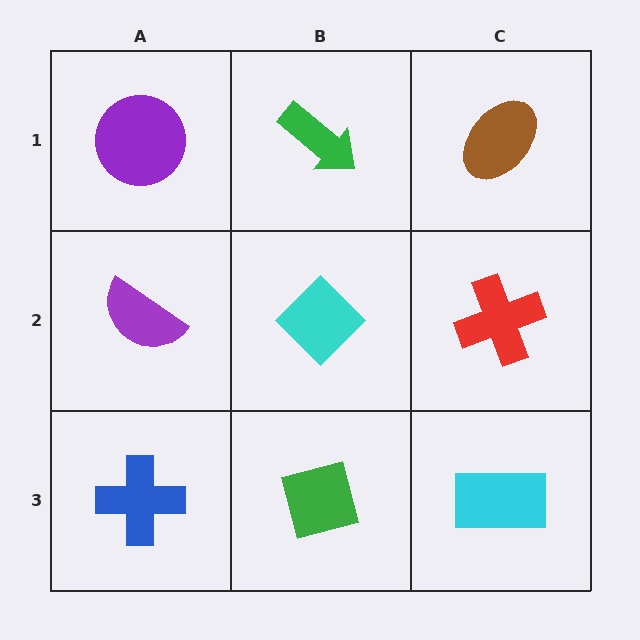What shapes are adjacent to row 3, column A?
A purple semicircle (row 2, column A), a green square (row 3, column B).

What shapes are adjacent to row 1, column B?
A cyan diamond (row 2, column B), a purple circle (row 1, column A), a brown ellipse (row 1, column C).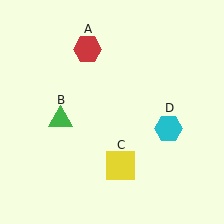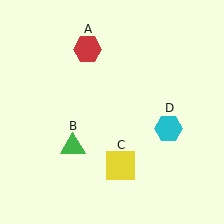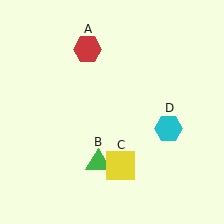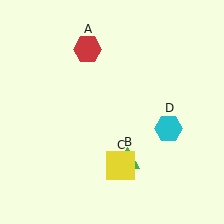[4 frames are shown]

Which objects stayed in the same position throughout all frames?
Red hexagon (object A) and yellow square (object C) and cyan hexagon (object D) remained stationary.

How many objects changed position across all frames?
1 object changed position: green triangle (object B).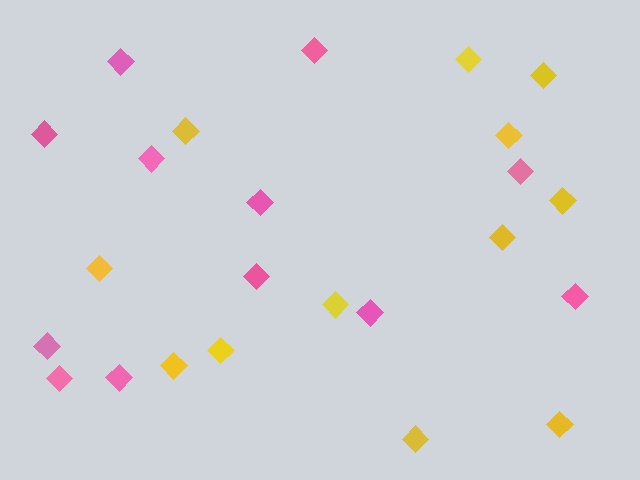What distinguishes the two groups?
There are 2 groups: one group of yellow diamonds (12) and one group of pink diamonds (12).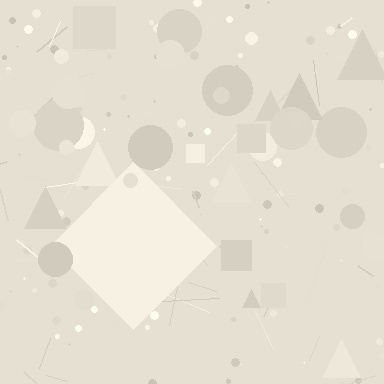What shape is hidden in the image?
A diamond is hidden in the image.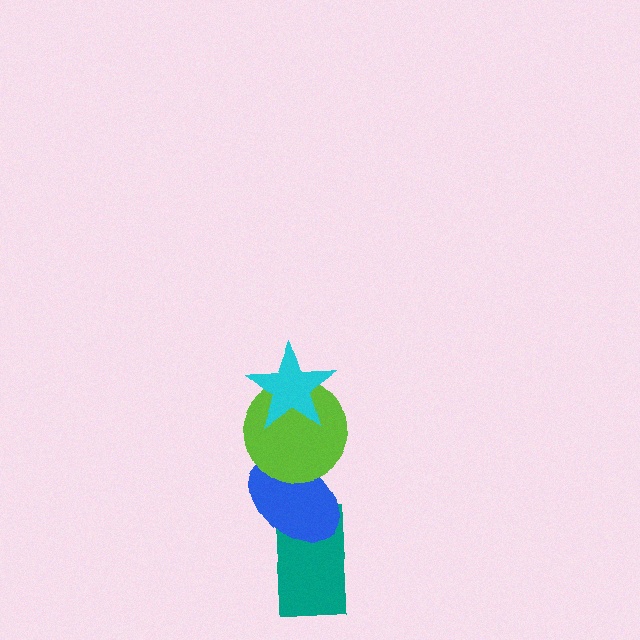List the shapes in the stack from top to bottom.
From top to bottom: the cyan star, the lime circle, the blue ellipse, the teal rectangle.